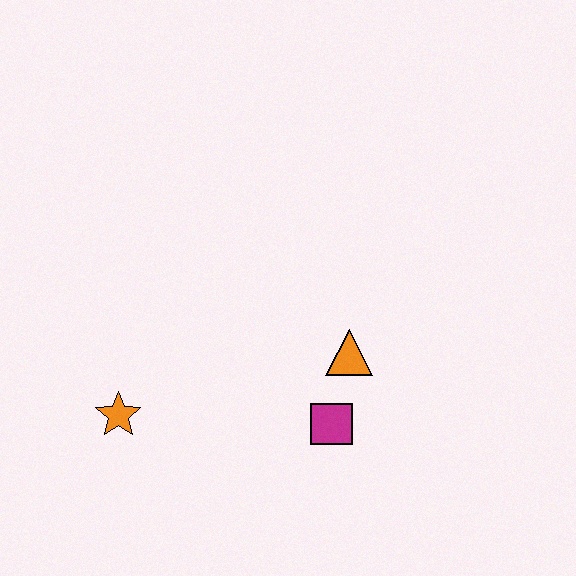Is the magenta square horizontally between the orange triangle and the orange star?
Yes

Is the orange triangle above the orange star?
Yes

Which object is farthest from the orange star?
The orange triangle is farthest from the orange star.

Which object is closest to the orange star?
The magenta square is closest to the orange star.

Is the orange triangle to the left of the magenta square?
No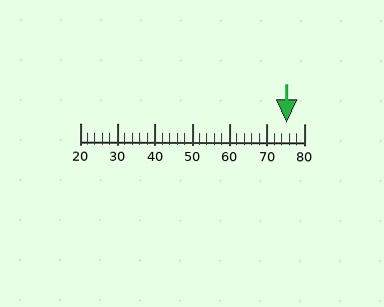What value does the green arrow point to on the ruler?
The green arrow points to approximately 75.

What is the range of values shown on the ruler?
The ruler shows values from 20 to 80.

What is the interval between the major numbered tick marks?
The major tick marks are spaced 10 units apart.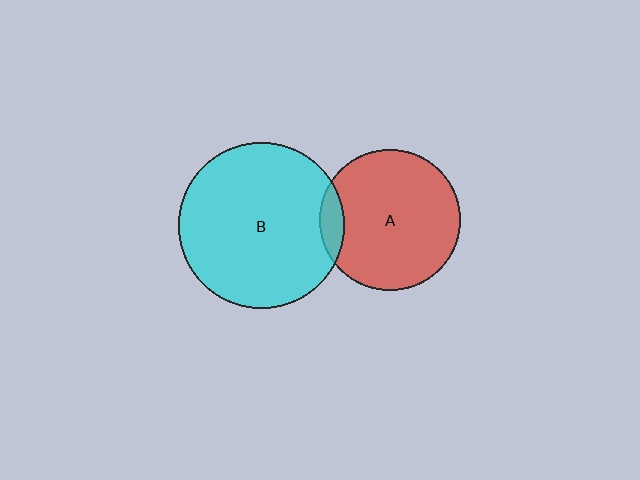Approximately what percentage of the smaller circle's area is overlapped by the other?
Approximately 10%.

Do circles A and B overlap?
Yes.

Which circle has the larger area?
Circle B (cyan).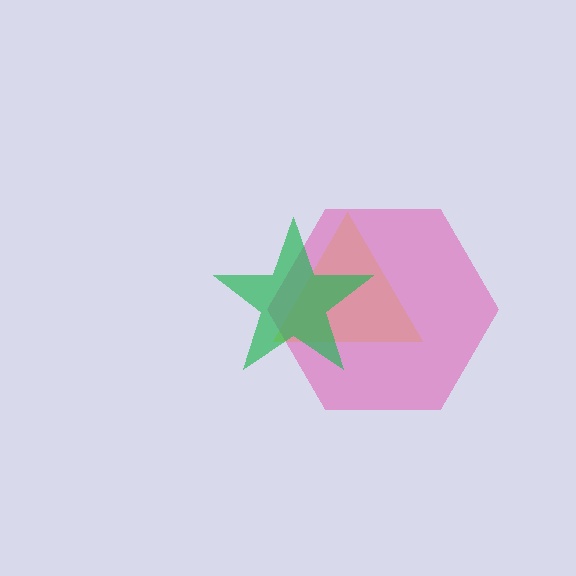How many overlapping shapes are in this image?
There are 3 overlapping shapes in the image.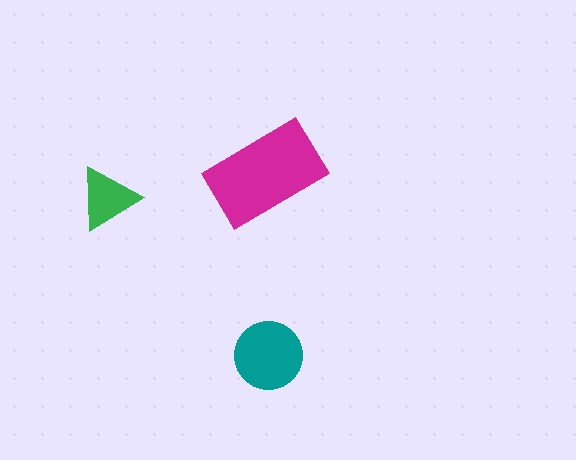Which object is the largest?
The magenta rectangle.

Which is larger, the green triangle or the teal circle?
The teal circle.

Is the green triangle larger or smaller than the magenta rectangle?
Smaller.